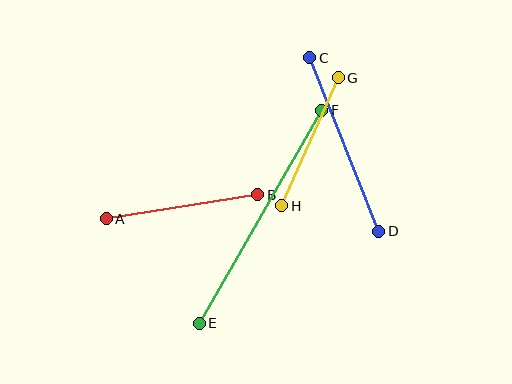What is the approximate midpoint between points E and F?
The midpoint is at approximately (260, 217) pixels.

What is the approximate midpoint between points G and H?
The midpoint is at approximately (310, 142) pixels.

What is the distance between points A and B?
The distance is approximately 153 pixels.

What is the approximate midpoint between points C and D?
The midpoint is at approximately (344, 144) pixels.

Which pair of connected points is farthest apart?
Points E and F are farthest apart.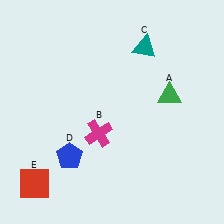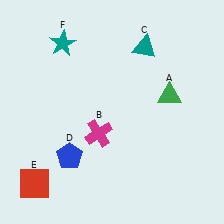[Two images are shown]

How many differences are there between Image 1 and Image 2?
There is 1 difference between the two images.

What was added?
A teal star (F) was added in Image 2.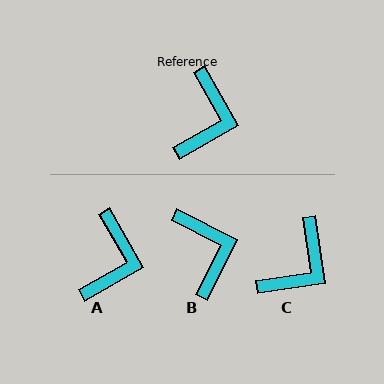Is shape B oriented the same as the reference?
No, it is off by about 33 degrees.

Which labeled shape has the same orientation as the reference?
A.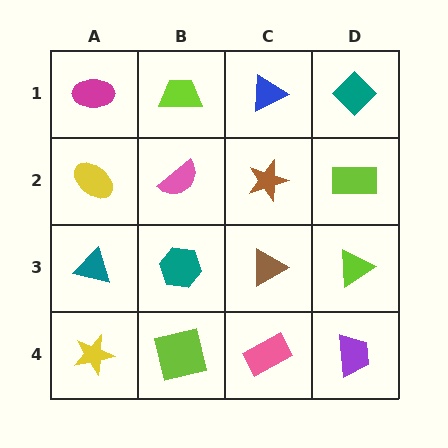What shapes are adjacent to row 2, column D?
A teal diamond (row 1, column D), a lime triangle (row 3, column D), a brown star (row 2, column C).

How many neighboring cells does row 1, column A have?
2.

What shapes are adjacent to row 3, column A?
A yellow ellipse (row 2, column A), a yellow star (row 4, column A), a teal hexagon (row 3, column B).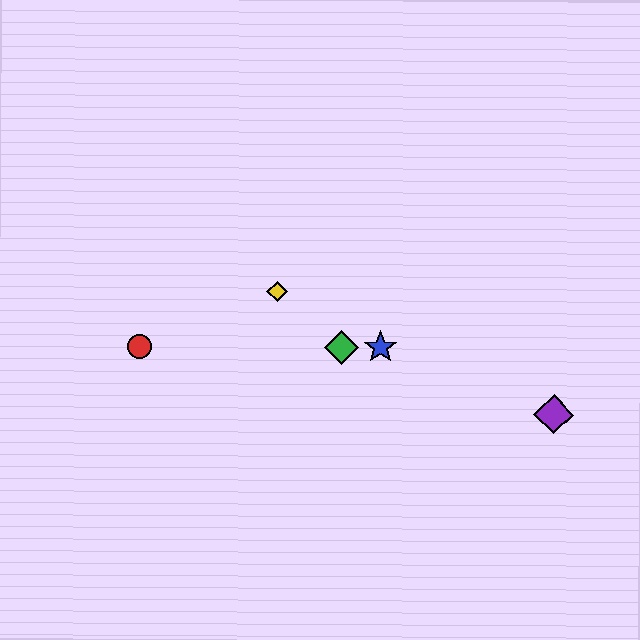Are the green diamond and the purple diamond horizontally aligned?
No, the green diamond is at y≈347 and the purple diamond is at y≈415.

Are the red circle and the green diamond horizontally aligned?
Yes, both are at y≈346.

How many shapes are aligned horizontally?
3 shapes (the red circle, the blue star, the green diamond) are aligned horizontally.